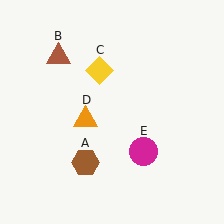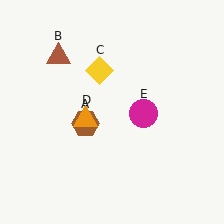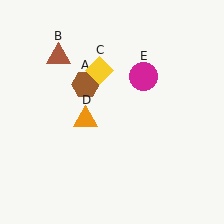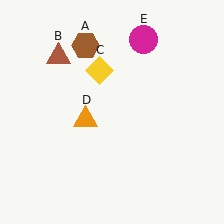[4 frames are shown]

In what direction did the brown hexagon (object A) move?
The brown hexagon (object A) moved up.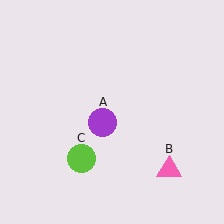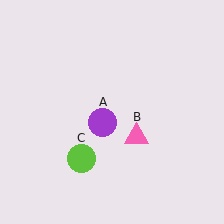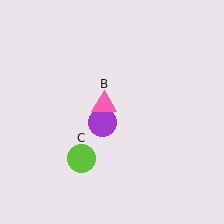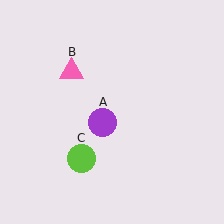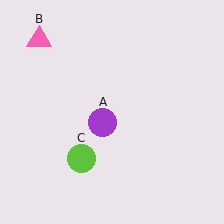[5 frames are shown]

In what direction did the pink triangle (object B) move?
The pink triangle (object B) moved up and to the left.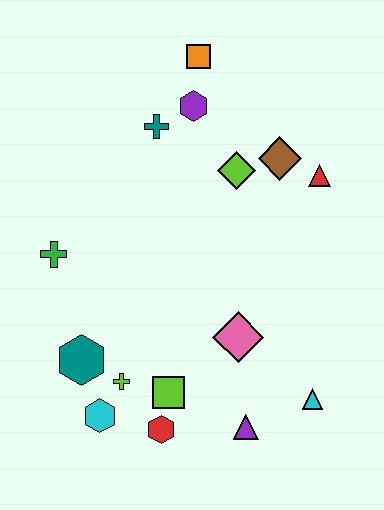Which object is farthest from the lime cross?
The orange square is farthest from the lime cross.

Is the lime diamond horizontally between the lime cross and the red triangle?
Yes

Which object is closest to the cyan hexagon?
The lime cross is closest to the cyan hexagon.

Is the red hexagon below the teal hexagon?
Yes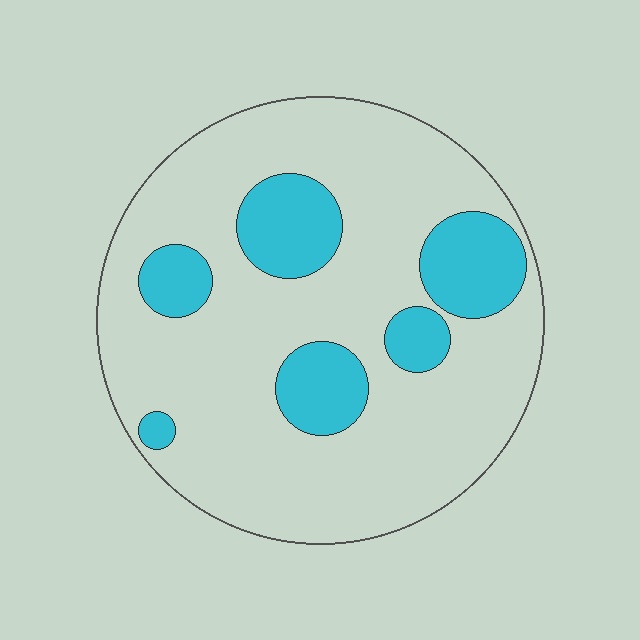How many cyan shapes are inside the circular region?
6.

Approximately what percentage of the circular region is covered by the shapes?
Approximately 20%.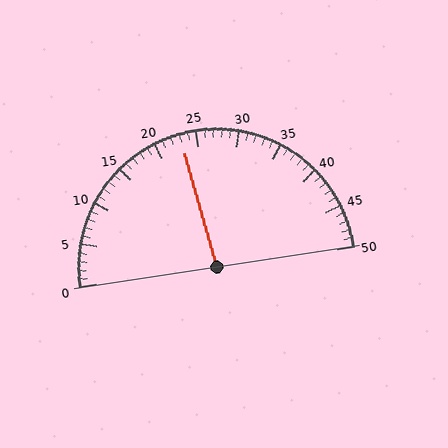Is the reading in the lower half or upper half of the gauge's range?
The reading is in the lower half of the range (0 to 50).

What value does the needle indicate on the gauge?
The needle indicates approximately 23.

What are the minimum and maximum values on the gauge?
The gauge ranges from 0 to 50.